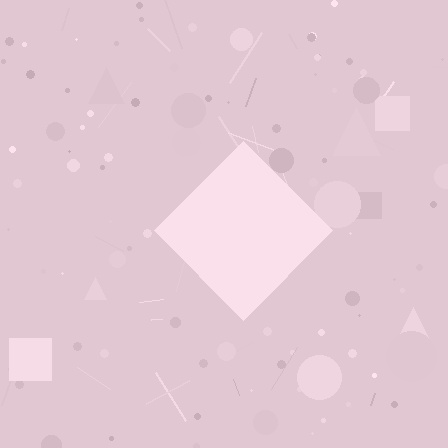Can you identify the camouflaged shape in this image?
The camouflaged shape is a diamond.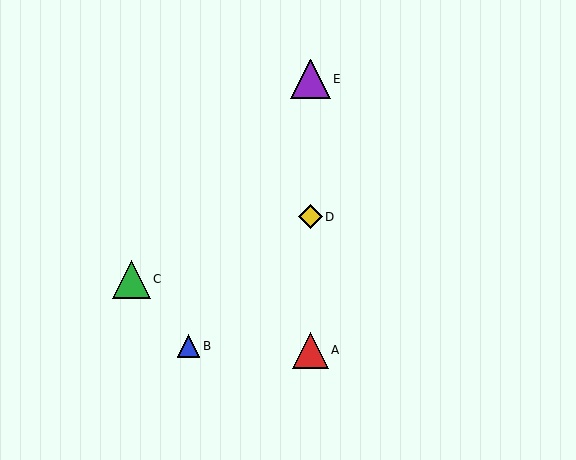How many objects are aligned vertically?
3 objects (A, D, E) are aligned vertically.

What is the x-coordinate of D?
Object D is at x≈310.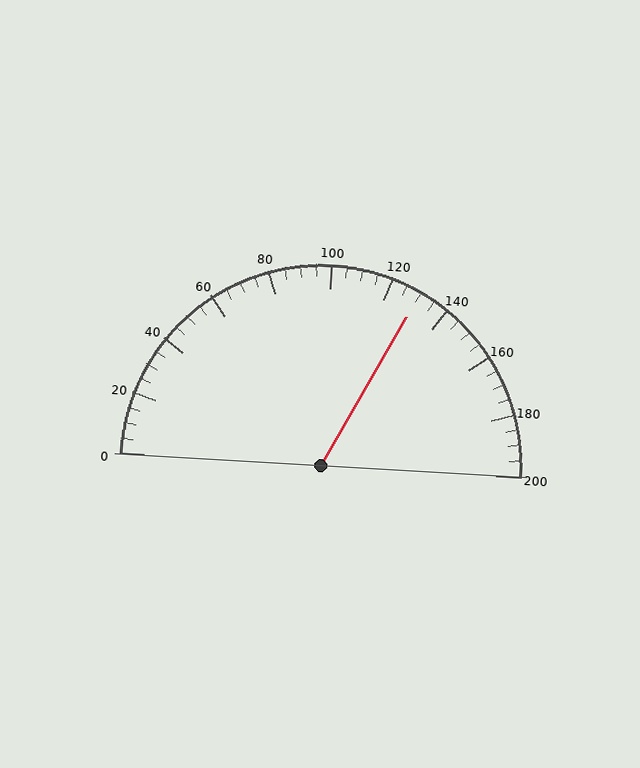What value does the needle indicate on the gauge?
The needle indicates approximately 130.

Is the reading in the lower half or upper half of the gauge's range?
The reading is in the upper half of the range (0 to 200).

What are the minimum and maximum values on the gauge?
The gauge ranges from 0 to 200.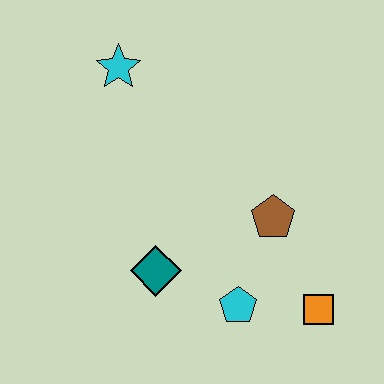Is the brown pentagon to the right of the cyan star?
Yes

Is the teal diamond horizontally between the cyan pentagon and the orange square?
No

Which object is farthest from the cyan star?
The orange square is farthest from the cyan star.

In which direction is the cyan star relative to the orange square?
The cyan star is above the orange square.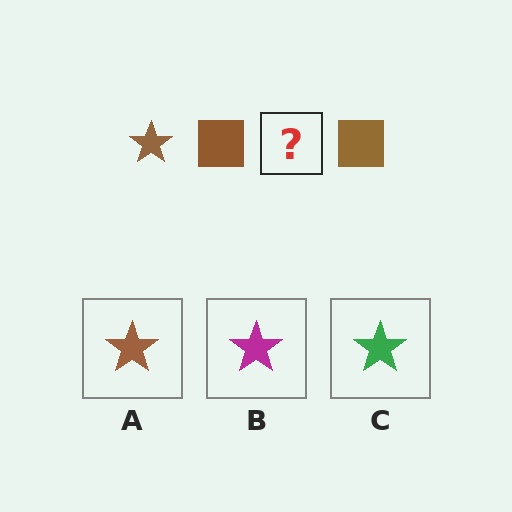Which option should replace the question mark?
Option A.